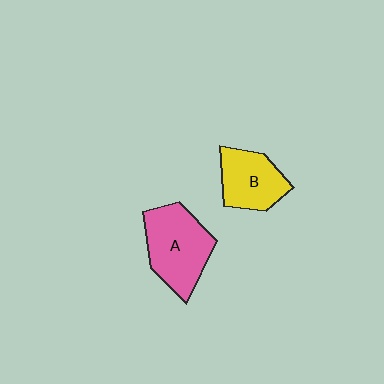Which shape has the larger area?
Shape A (pink).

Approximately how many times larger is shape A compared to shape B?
Approximately 1.4 times.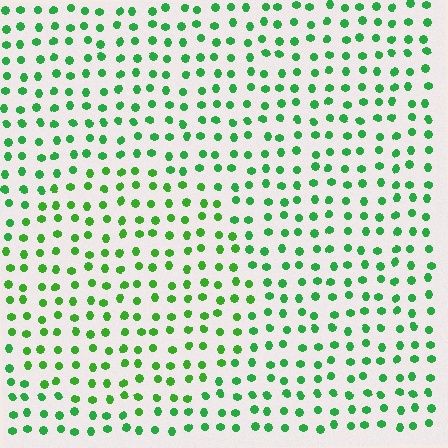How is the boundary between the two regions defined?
The boundary is defined purely by a slight shift in hue (about 20 degrees). Spacing, size, and orientation are identical on both sides.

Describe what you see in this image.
The image is filled with small green elements in a uniform arrangement. A circle-shaped region is visible where the elements are tinted to a slightly different hue, forming a subtle color boundary.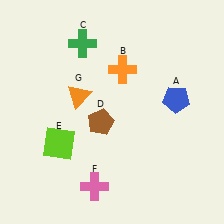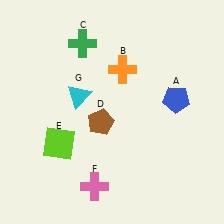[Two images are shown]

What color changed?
The triangle (G) changed from orange in Image 1 to cyan in Image 2.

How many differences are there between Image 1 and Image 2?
There is 1 difference between the two images.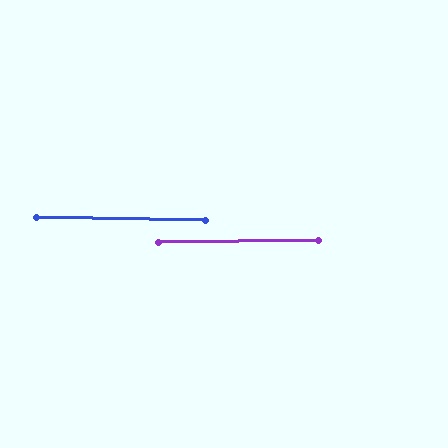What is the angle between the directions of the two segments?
Approximately 2 degrees.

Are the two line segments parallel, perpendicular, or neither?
Parallel — their directions differ by only 1.8°.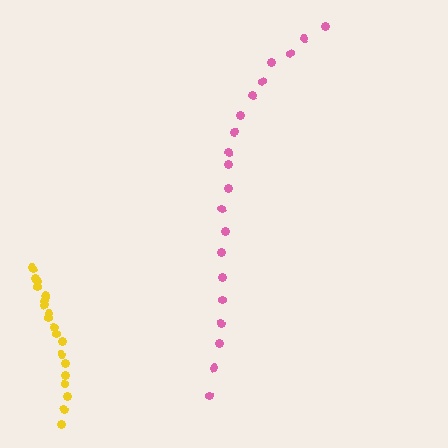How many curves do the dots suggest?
There are 2 distinct paths.